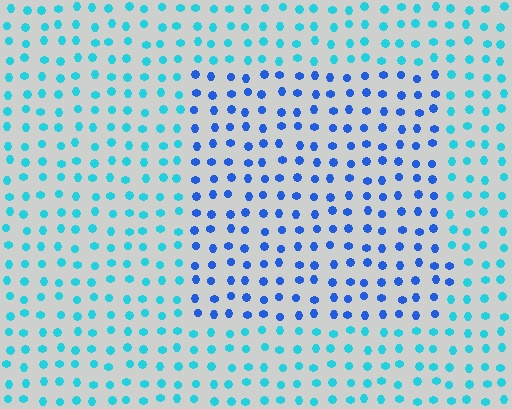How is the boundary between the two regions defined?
The boundary is defined purely by a slight shift in hue (about 37 degrees). Spacing, size, and orientation are identical on both sides.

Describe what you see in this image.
The image is filled with small cyan elements in a uniform arrangement. A rectangle-shaped region is visible where the elements are tinted to a slightly different hue, forming a subtle color boundary.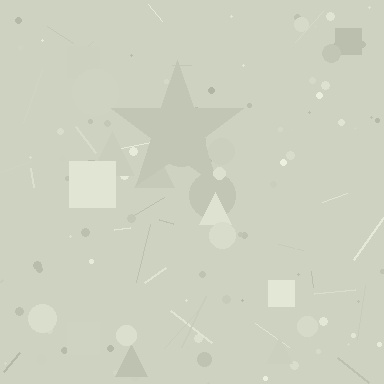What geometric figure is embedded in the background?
A star is embedded in the background.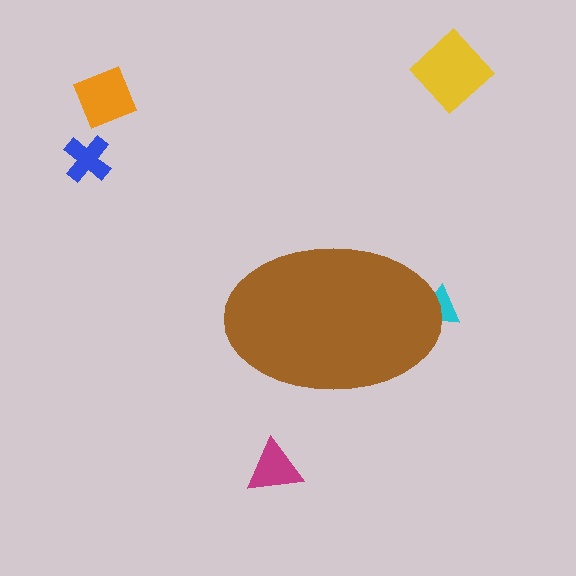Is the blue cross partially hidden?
No, the blue cross is fully visible.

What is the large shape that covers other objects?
A brown ellipse.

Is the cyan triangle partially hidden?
Yes, the cyan triangle is partially hidden behind the brown ellipse.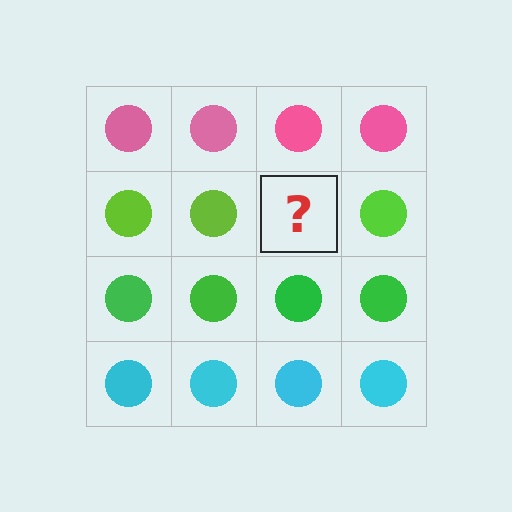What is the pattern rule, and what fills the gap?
The rule is that each row has a consistent color. The gap should be filled with a lime circle.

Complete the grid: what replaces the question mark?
The question mark should be replaced with a lime circle.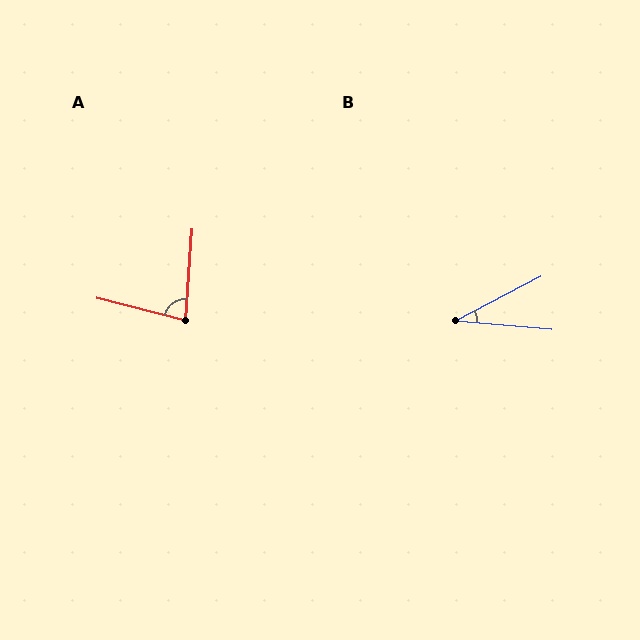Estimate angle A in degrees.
Approximately 80 degrees.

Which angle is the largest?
A, at approximately 80 degrees.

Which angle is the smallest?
B, at approximately 32 degrees.